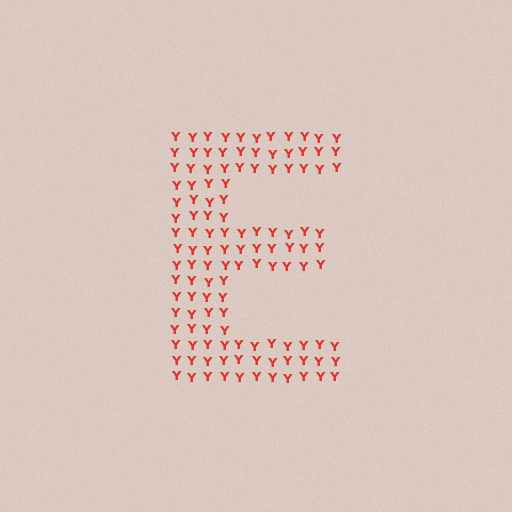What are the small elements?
The small elements are letter Y's.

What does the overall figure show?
The overall figure shows the letter E.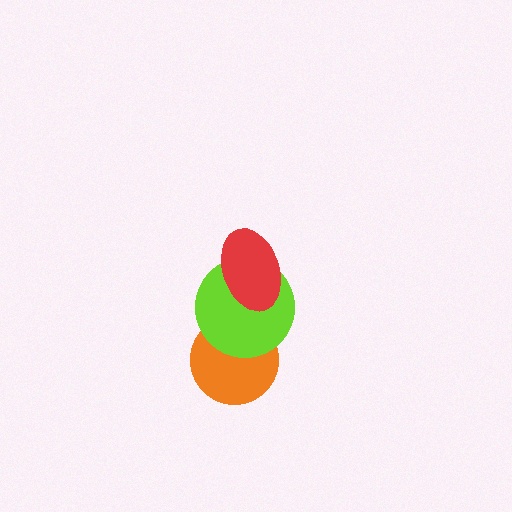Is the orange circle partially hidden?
Yes, it is partially covered by another shape.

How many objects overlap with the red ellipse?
1 object overlaps with the red ellipse.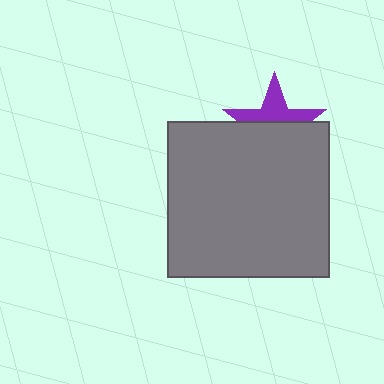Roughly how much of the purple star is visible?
A small part of it is visible (roughly 45%).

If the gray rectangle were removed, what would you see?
You would see the complete purple star.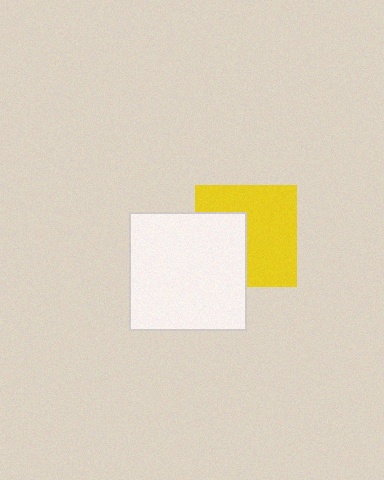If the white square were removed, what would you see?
You would see the complete yellow square.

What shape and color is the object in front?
The object in front is a white square.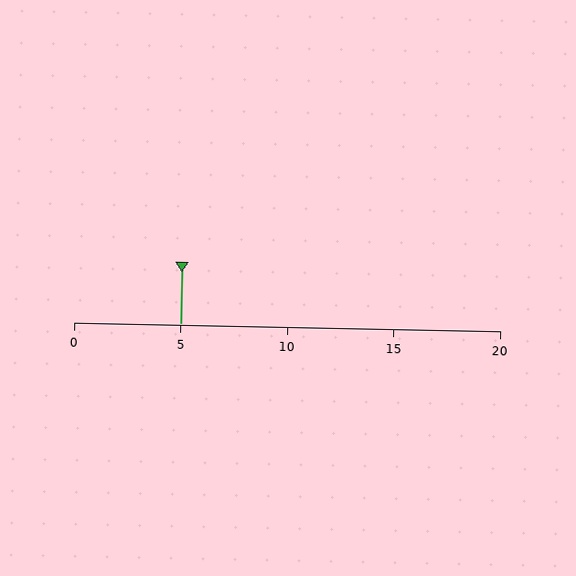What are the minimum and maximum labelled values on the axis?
The axis runs from 0 to 20.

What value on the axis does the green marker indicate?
The marker indicates approximately 5.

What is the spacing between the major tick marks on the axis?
The major ticks are spaced 5 apart.